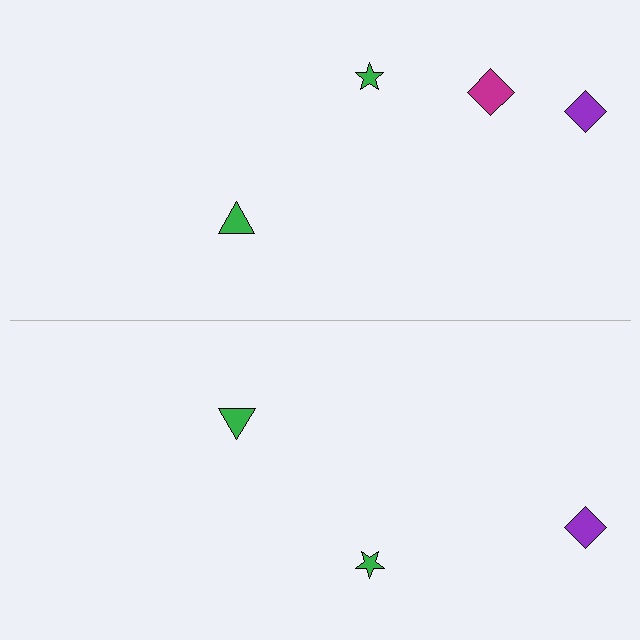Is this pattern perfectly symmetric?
No, the pattern is not perfectly symmetric. A magenta diamond is missing from the bottom side.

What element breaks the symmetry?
A magenta diamond is missing from the bottom side.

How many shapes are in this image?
There are 7 shapes in this image.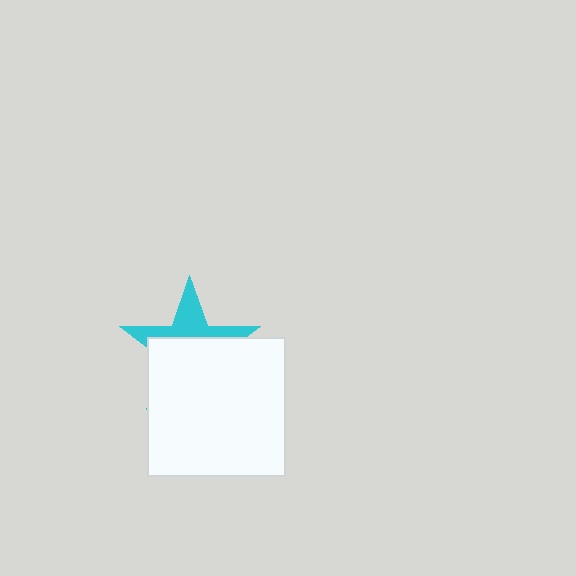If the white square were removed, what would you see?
You would see the complete cyan star.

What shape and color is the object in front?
The object in front is a white square.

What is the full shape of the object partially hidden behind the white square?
The partially hidden object is a cyan star.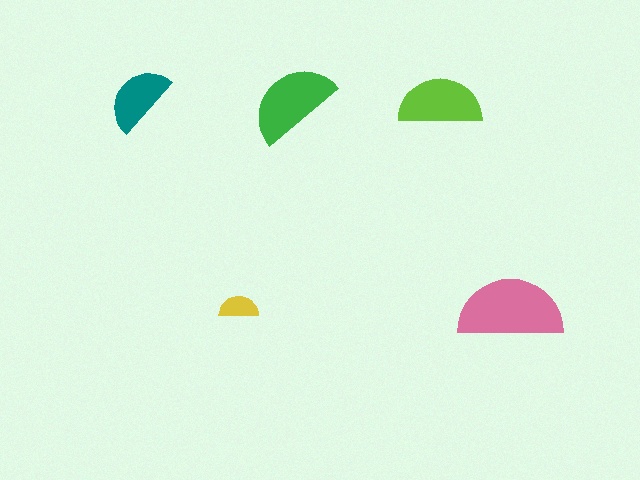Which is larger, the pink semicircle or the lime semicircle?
The pink one.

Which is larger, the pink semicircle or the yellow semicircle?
The pink one.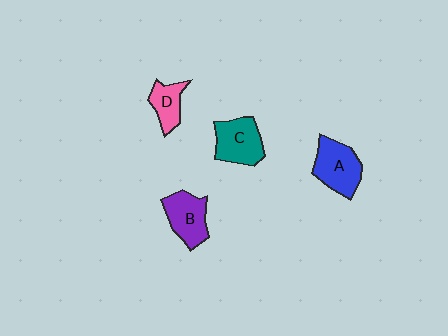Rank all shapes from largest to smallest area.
From largest to smallest: A (blue), C (teal), B (purple), D (pink).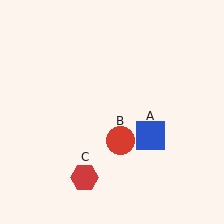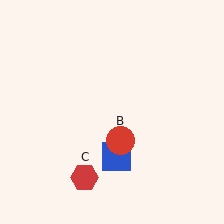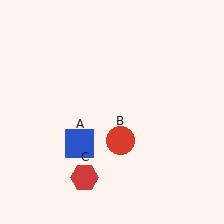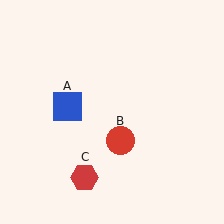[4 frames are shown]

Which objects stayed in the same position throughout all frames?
Red circle (object B) and red hexagon (object C) remained stationary.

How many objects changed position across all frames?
1 object changed position: blue square (object A).